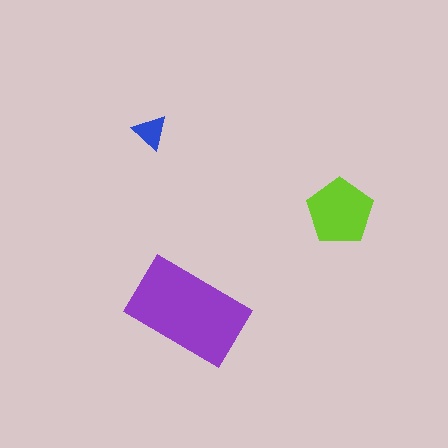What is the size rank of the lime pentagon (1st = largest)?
2nd.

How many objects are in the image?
There are 3 objects in the image.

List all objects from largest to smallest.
The purple rectangle, the lime pentagon, the blue triangle.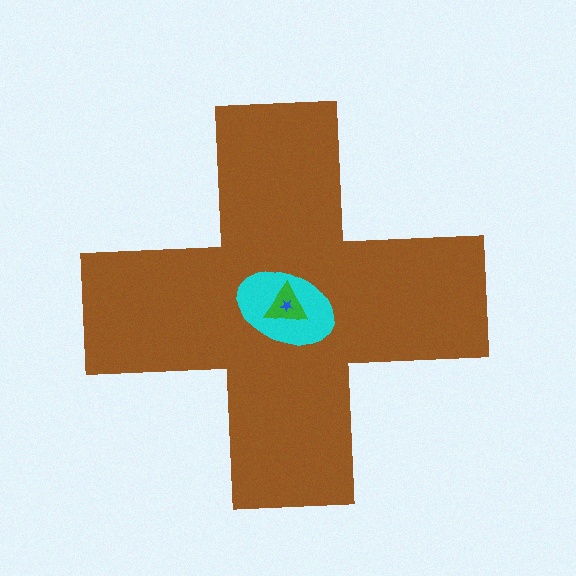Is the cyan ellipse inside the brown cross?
Yes.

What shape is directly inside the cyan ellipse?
The green triangle.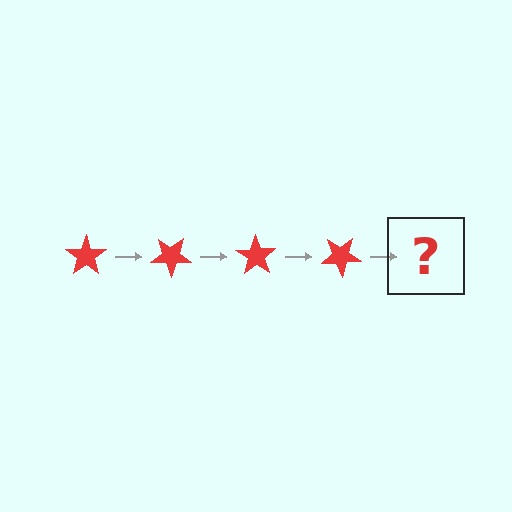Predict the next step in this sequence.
The next step is a red star rotated 140 degrees.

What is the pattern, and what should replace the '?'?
The pattern is that the star rotates 35 degrees each step. The '?' should be a red star rotated 140 degrees.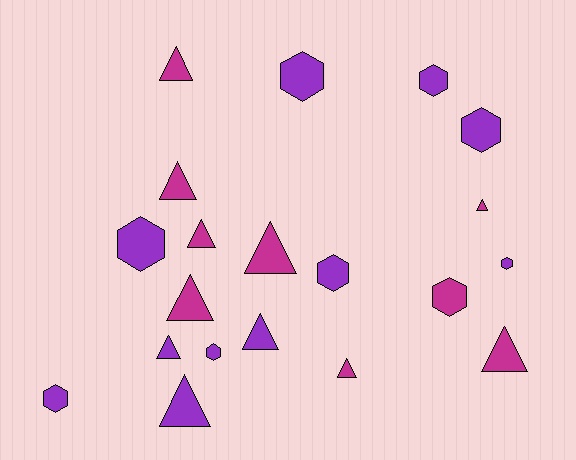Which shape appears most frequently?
Triangle, with 11 objects.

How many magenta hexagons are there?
There is 1 magenta hexagon.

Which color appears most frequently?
Purple, with 11 objects.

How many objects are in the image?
There are 20 objects.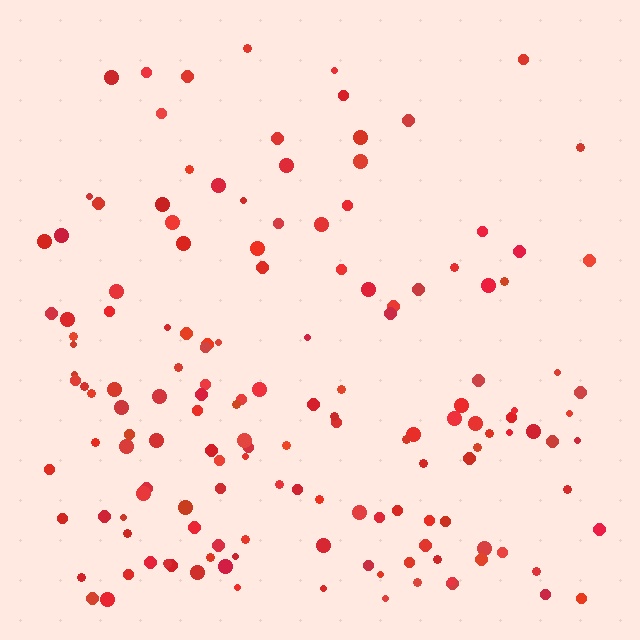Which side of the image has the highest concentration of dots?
The bottom.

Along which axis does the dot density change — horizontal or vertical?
Vertical.